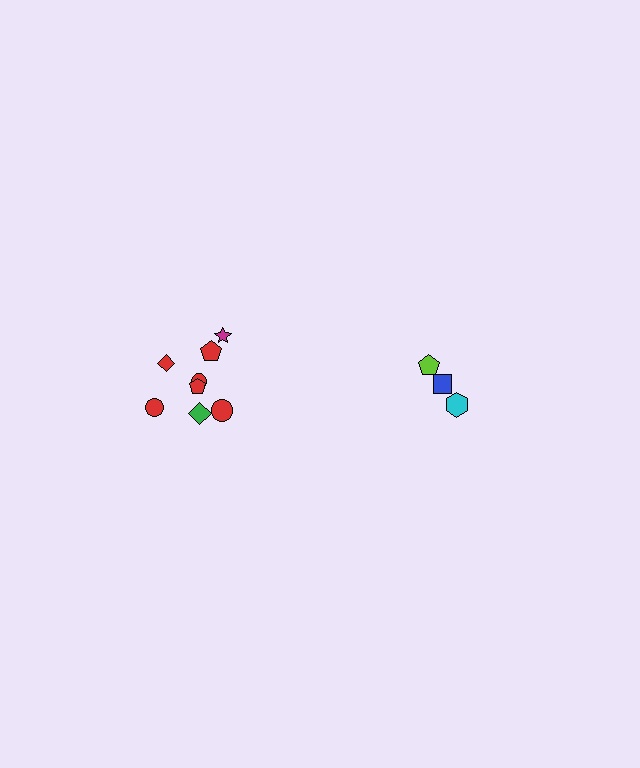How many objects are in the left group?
There are 8 objects.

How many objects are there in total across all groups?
There are 11 objects.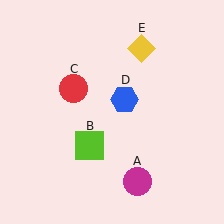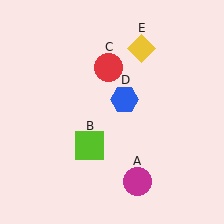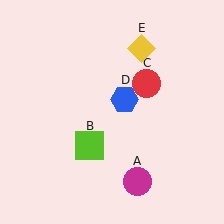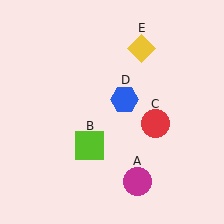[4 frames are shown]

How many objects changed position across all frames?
1 object changed position: red circle (object C).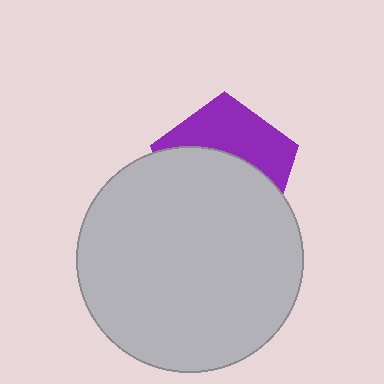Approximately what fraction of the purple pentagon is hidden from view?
Roughly 60% of the purple pentagon is hidden behind the light gray circle.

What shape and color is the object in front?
The object in front is a light gray circle.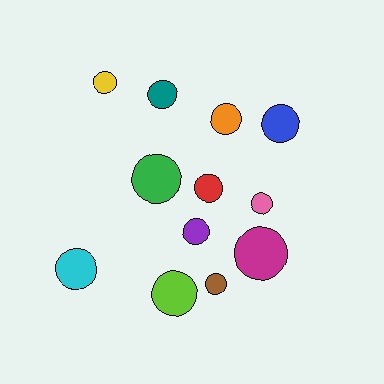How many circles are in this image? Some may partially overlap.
There are 12 circles.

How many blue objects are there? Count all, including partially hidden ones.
There is 1 blue object.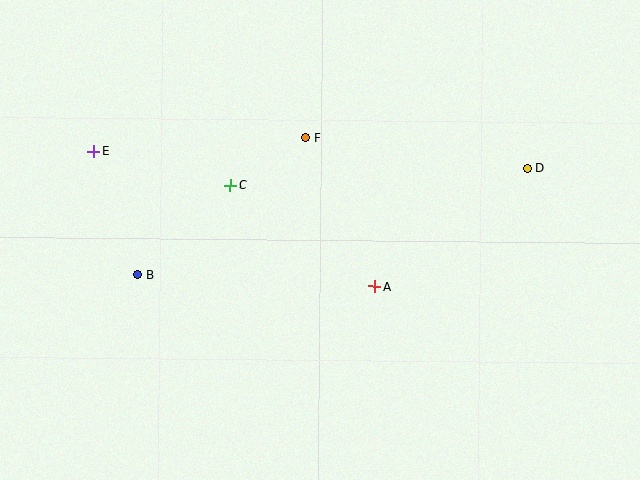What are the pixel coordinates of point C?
Point C is at (230, 185).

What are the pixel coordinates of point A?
Point A is at (374, 286).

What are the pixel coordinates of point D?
Point D is at (527, 168).